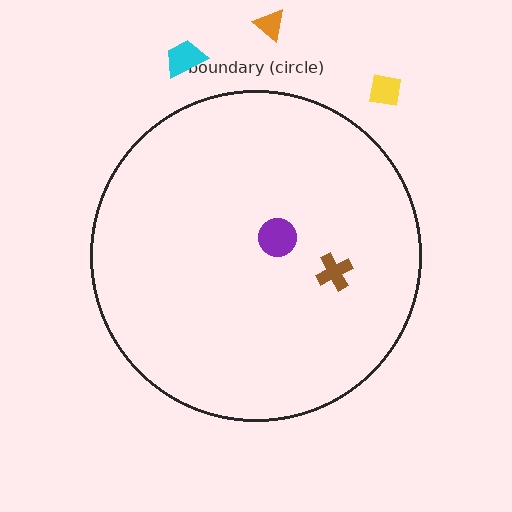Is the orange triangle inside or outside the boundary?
Outside.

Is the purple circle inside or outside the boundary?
Inside.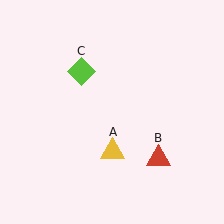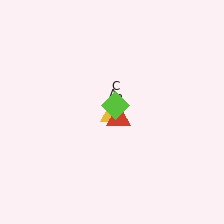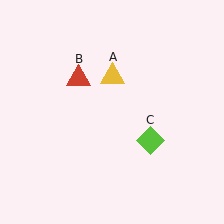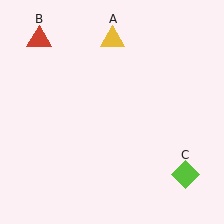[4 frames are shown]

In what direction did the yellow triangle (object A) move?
The yellow triangle (object A) moved up.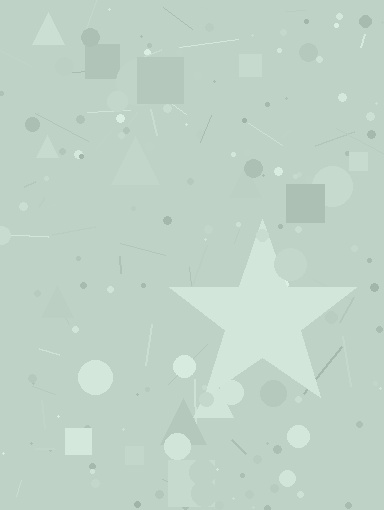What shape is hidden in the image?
A star is hidden in the image.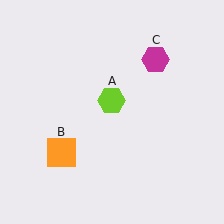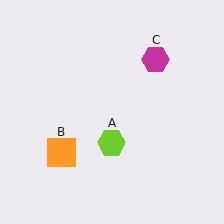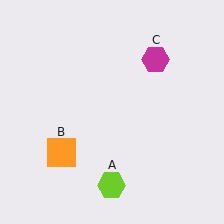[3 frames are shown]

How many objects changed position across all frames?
1 object changed position: lime hexagon (object A).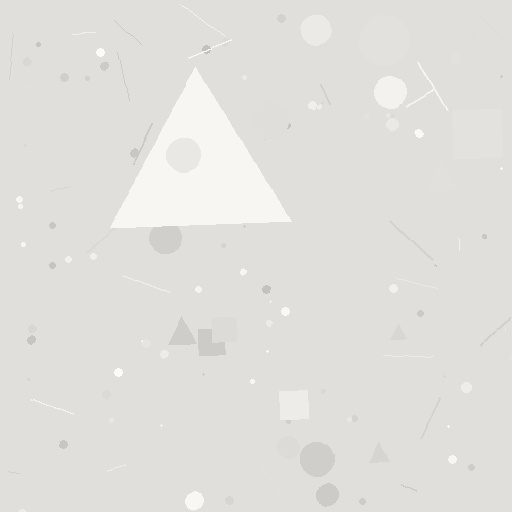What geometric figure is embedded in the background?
A triangle is embedded in the background.